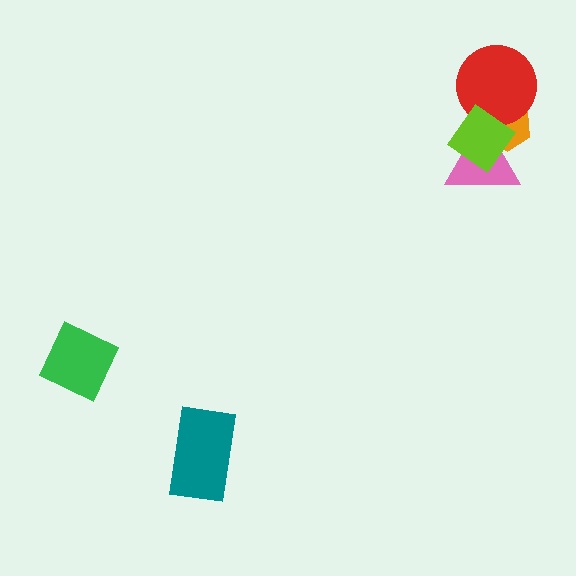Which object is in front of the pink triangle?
The lime diamond is in front of the pink triangle.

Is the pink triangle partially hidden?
Yes, it is partially covered by another shape.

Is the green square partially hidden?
No, no other shape covers it.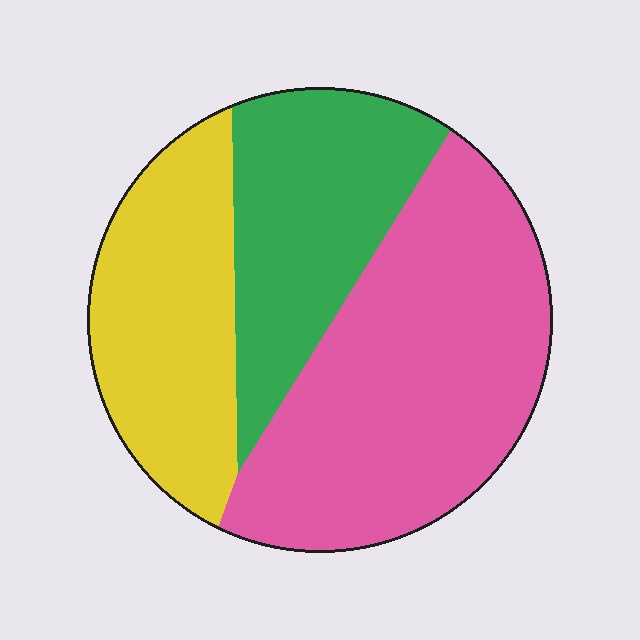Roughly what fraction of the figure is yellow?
Yellow takes up between a sixth and a third of the figure.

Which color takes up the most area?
Pink, at roughly 45%.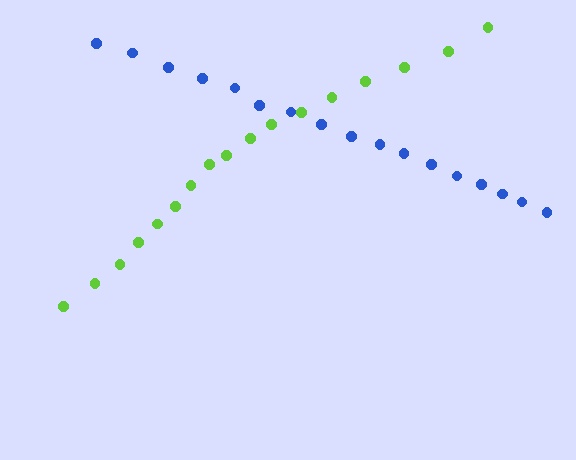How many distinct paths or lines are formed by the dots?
There are 2 distinct paths.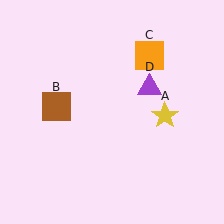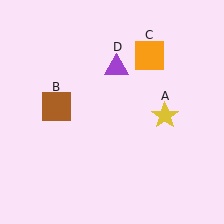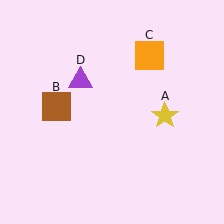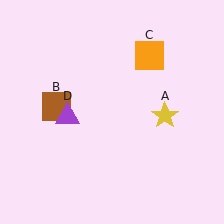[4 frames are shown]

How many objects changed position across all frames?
1 object changed position: purple triangle (object D).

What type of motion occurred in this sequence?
The purple triangle (object D) rotated counterclockwise around the center of the scene.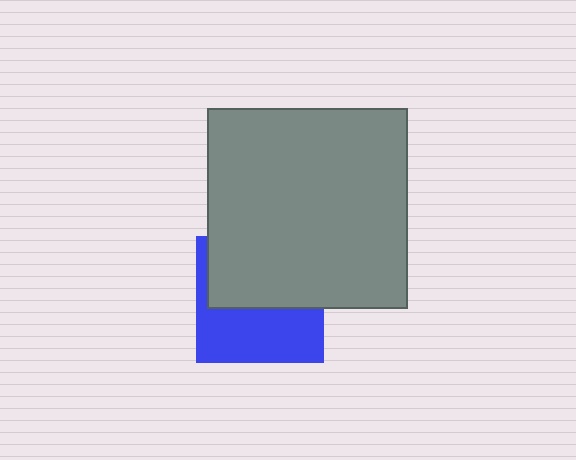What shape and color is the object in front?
The object in front is a gray square.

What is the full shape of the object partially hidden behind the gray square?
The partially hidden object is a blue square.